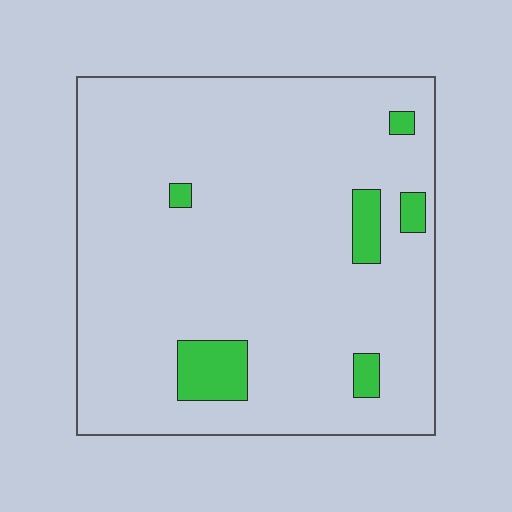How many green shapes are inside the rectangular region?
6.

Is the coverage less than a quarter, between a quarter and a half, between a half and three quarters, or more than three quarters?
Less than a quarter.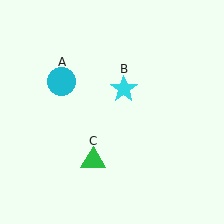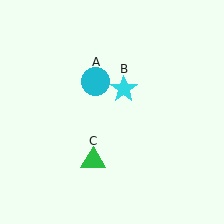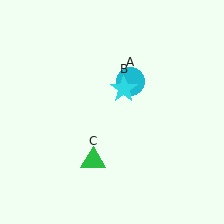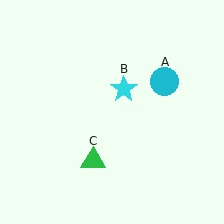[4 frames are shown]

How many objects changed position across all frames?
1 object changed position: cyan circle (object A).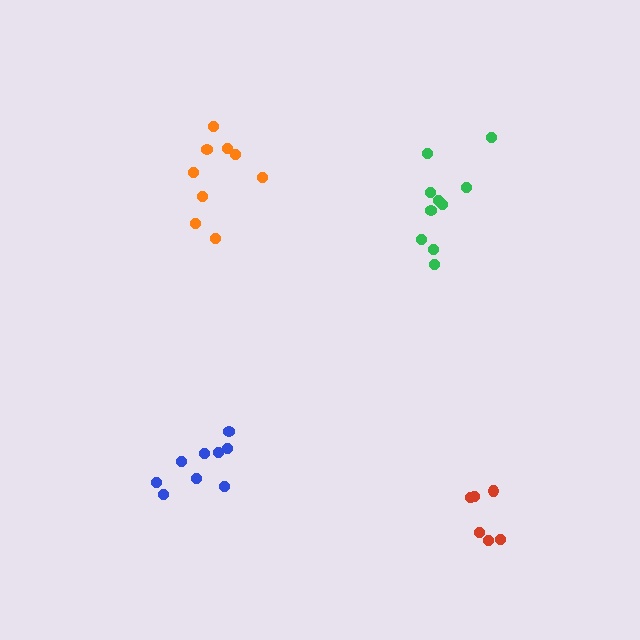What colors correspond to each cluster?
The clusters are colored: red, blue, orange, green.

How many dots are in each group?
Group 1: 6 dots, Group 2: 9 dots, Group 3: 9 dots, Group 4: 10 dots (34 total).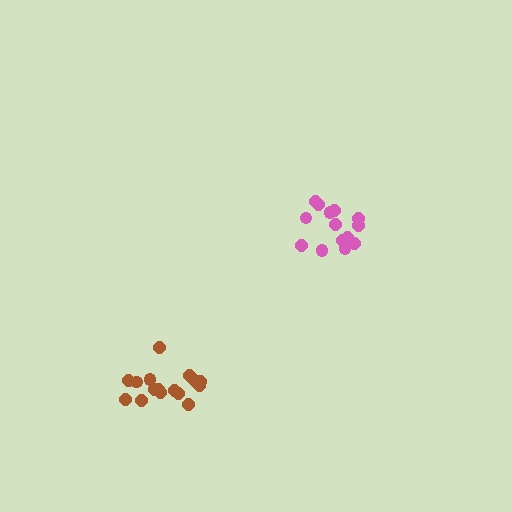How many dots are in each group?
Group 1: 17 dots, Group 2: 14 dots (31 total).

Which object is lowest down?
The brown cluster is bottommost.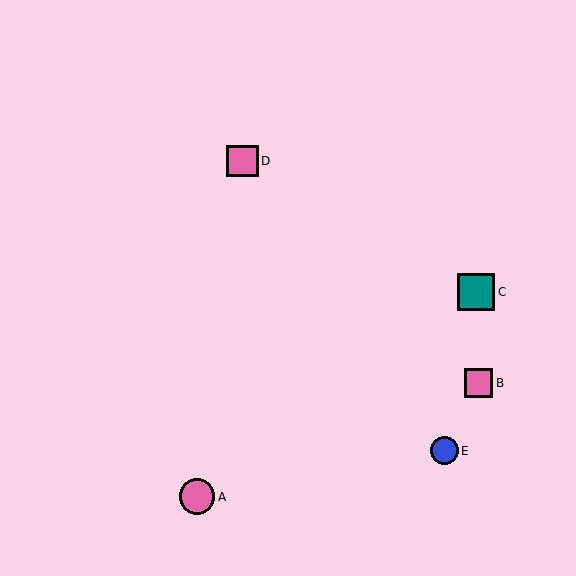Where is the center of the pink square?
The center of the pink square is at (478, 383).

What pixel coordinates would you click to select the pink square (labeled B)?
Click at (478, 383) to select the pink square B.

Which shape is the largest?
The teal square (labeled C) is the largest.